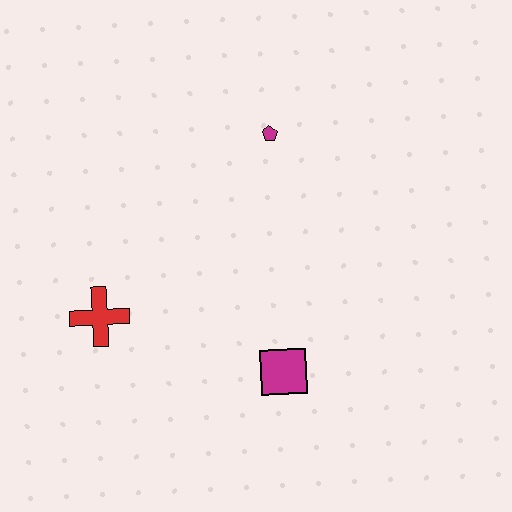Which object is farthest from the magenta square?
The magenta pentagon is farthest from the magenta square.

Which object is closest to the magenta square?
The red cross is closest to the magenta square.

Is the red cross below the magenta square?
No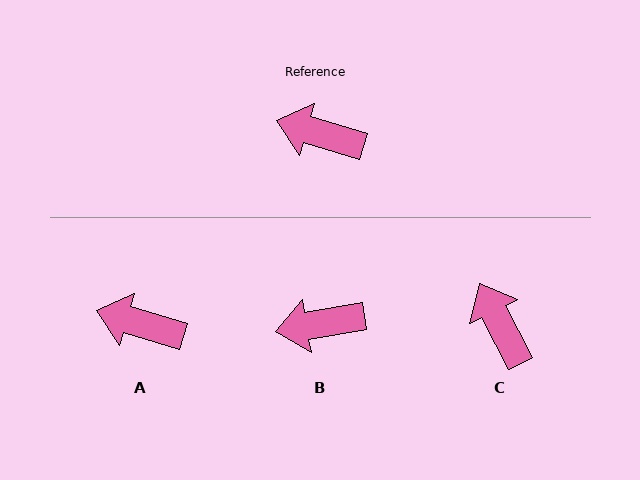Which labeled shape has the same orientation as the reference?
A.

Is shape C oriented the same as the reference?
No, it is off by about 46 degrees.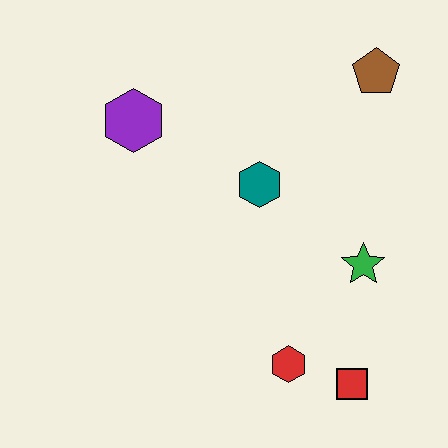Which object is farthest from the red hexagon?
The brown pentagon is farthest from the red hexagon.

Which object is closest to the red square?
The red hexagon is closest to the red square.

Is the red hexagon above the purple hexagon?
No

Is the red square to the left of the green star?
Yes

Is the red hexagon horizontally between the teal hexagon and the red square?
Yes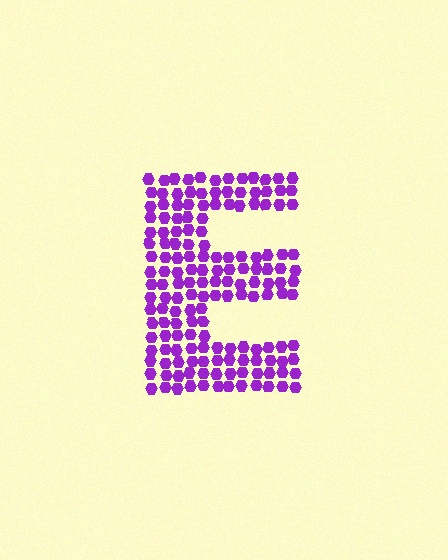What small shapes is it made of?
It is made of small hexagons.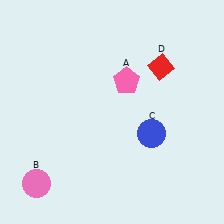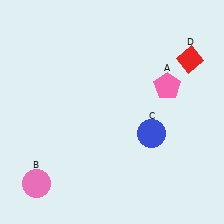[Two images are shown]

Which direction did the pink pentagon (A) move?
The pink pentagon (A) moved right.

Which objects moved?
The objects that moved are: the pink pentagon (A), the red diamond (D).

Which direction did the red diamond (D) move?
The red diamond (D) moved right.